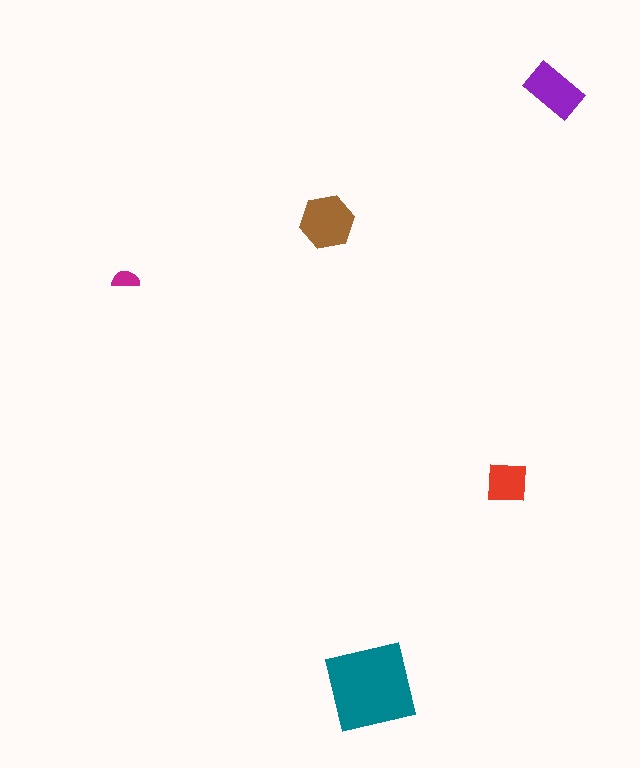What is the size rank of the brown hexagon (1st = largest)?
2nd.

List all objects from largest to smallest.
The teal square, the brown hexagon, the purple rectangle, the red square, the magenta semicircle.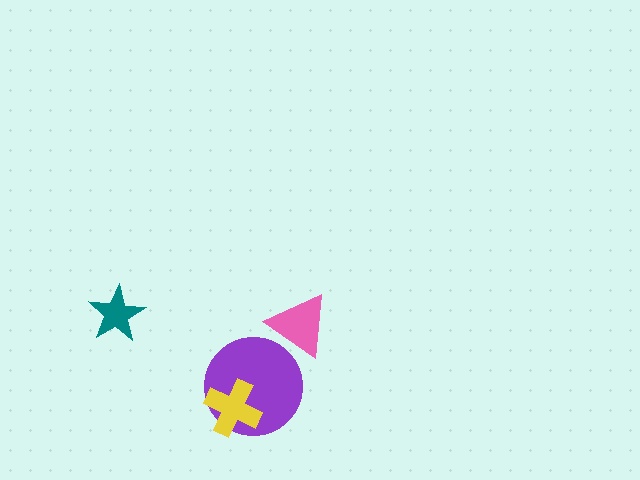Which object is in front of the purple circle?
The yellow cross is in front of the purple circle.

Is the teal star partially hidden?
No, no other shape covers it.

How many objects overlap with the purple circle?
2 objects overlap with the purple circle.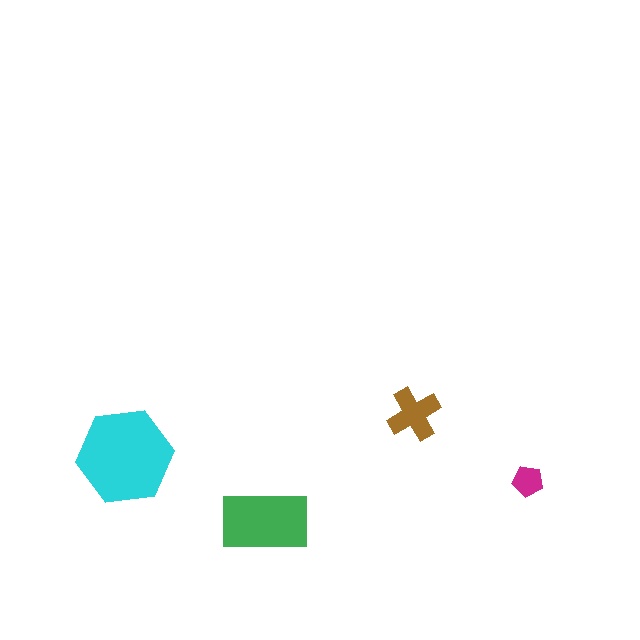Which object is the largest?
The cyan hexagon.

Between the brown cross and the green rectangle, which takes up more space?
The green rectangle.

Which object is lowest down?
The green rectangle is bottommost.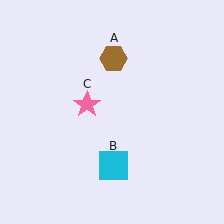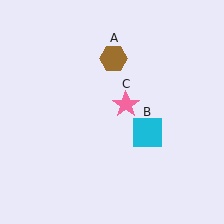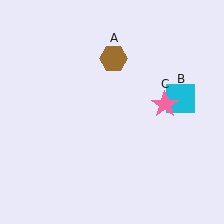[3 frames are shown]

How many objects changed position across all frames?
2 objects changed position: cyan square (object B), pink star (object C).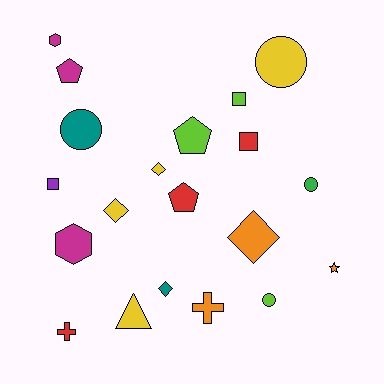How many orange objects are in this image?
There are 3 orange objects.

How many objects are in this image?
There are 20 objects.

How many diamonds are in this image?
There are 4 diamonds.